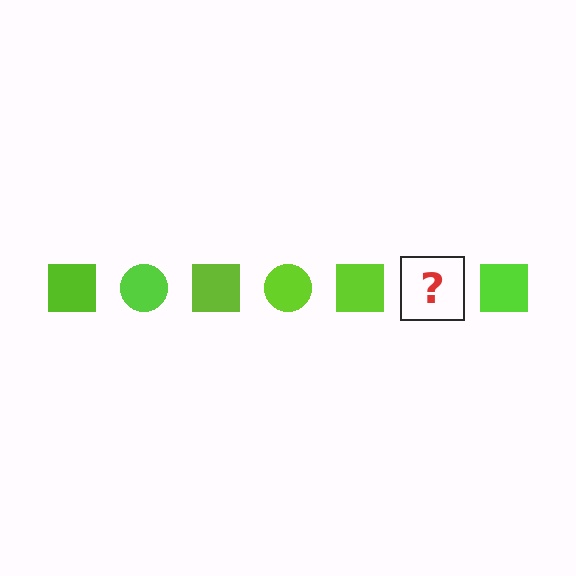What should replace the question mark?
The question mark should be replaced with a lime circle.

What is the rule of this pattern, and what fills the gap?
The rule is that the pattern cycles through square, circle shapes in lime. The gap should be filled with a lime circle.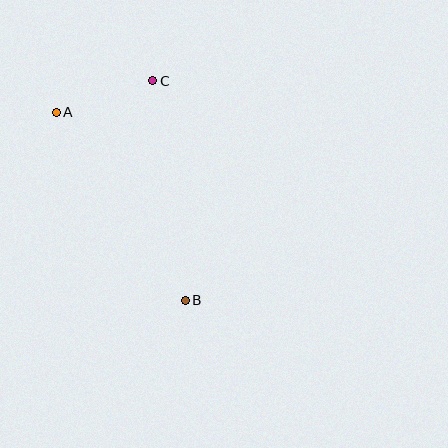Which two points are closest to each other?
Points A and C are closest to each other.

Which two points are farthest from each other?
Points A and B are farthest from each other.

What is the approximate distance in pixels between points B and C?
The distance between B and C is approximately 222 pixels.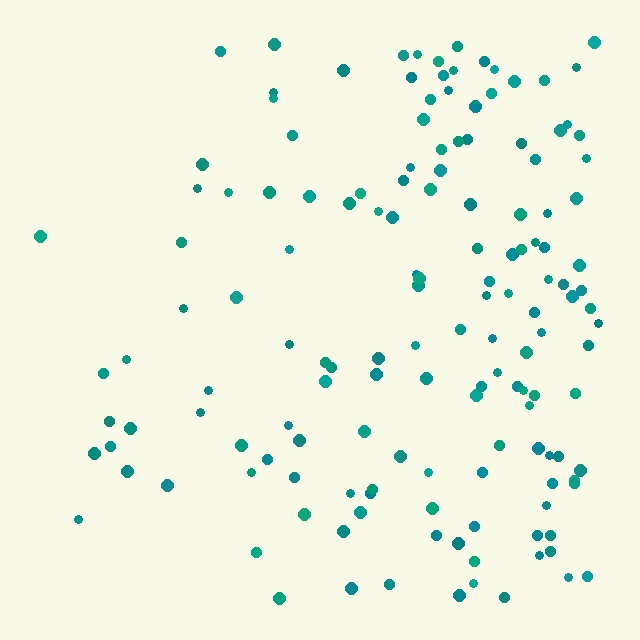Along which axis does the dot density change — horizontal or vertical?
Horizontal.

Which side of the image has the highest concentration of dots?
The right.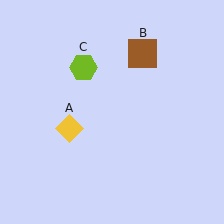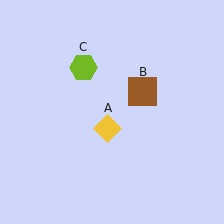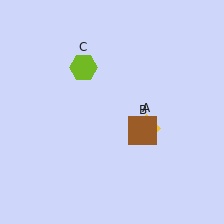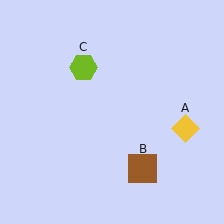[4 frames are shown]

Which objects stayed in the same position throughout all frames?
Lime hexagon (object C) remained stationary.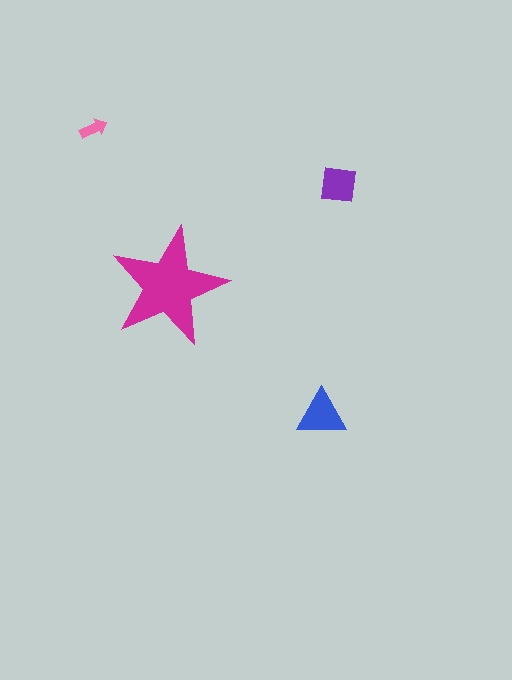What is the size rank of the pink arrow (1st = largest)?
4th.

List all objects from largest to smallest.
The magenta star, the blue triangle, the purple square, the pink arrow.